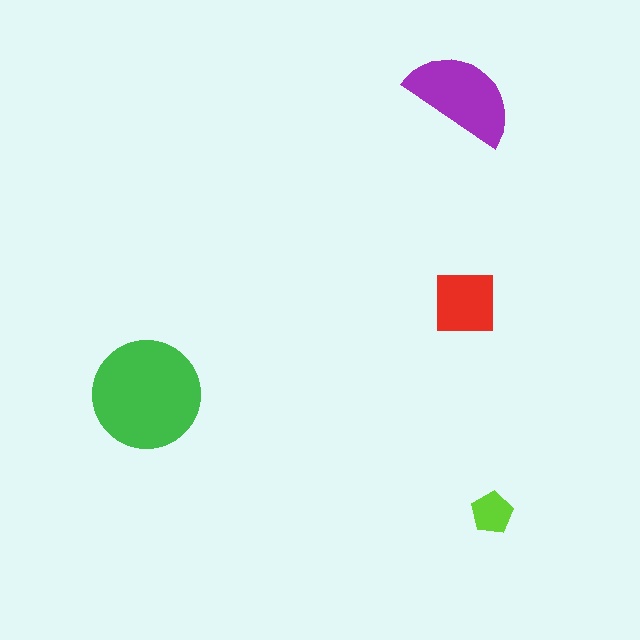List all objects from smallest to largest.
The lime pentagon, the red square, the purple semicircle, the green circle.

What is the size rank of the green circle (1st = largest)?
1st.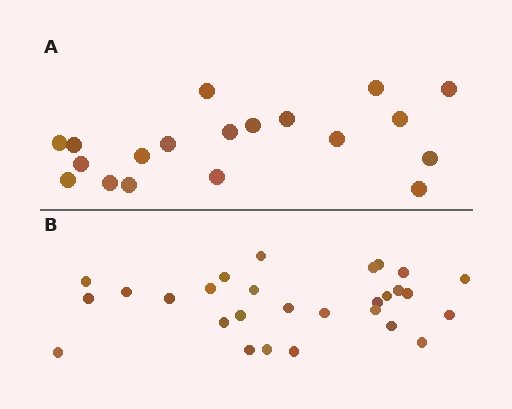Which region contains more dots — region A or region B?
Region B (the bottom region) has more dots.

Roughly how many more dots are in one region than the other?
Region B has roughly 8 or so more dots than region A.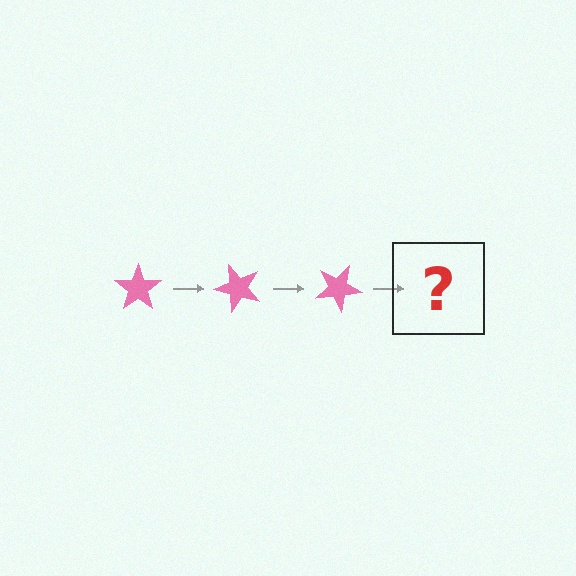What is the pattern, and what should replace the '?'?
The pattern is that the star rotates 50 degrees each step. The '?' should be a pink star rotated 150 degrees.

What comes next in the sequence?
The next element should be a pink star rotated 150 degrees.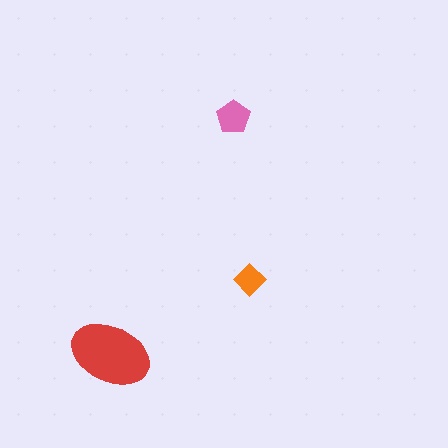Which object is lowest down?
The red ellipse is bottommost.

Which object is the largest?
The red ellipse.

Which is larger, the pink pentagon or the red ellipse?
The red ellipse.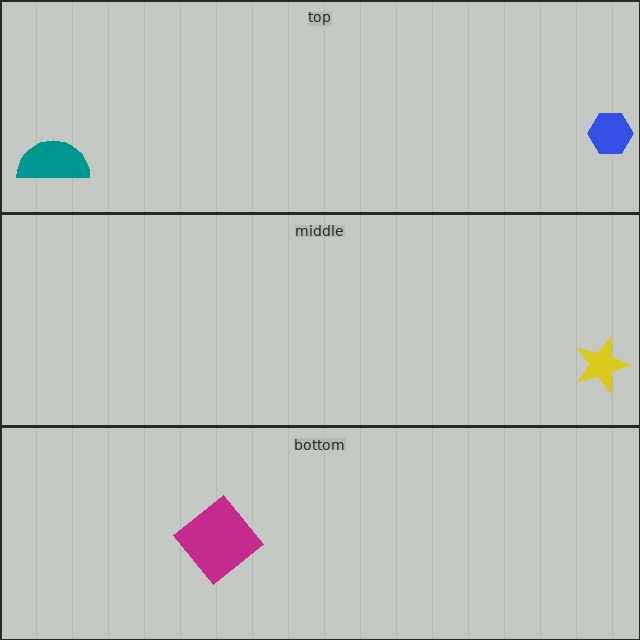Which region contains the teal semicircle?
The top region.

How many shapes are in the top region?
2.